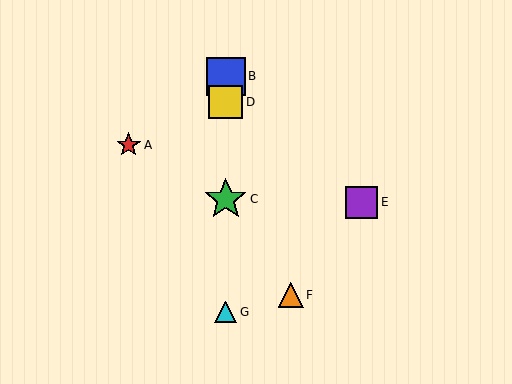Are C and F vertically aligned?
No, C is at x≈226 and F is at x≈291.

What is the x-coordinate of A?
Object A is at x≈129.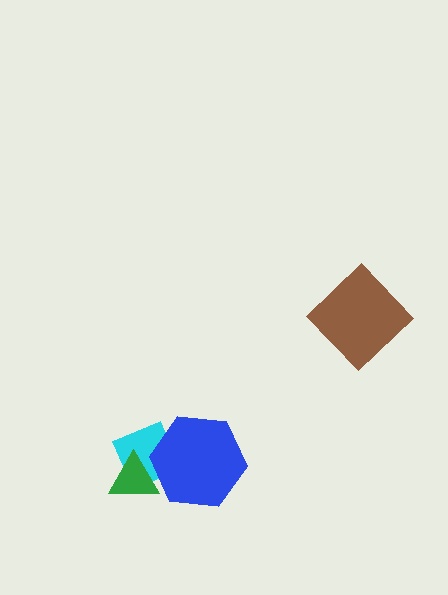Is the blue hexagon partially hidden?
Yes, it is partially covered by another shape.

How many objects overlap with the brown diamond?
0 objects overlap with the brown diamond.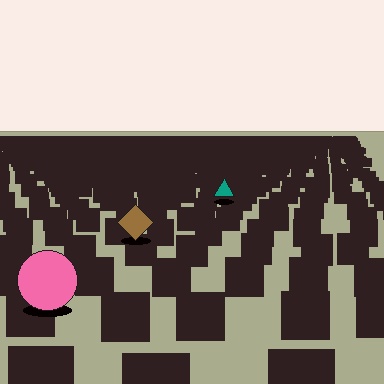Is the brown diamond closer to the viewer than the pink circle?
No. The pink circle is closer — you can tell from the texture gradient: the ground texture is coarser near it.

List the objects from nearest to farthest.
From nearest to farthest: the pink circle, the brown diamond, the teal triangle.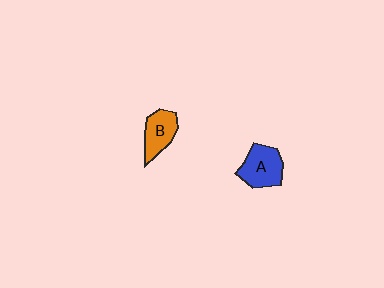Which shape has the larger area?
Shape A (blue).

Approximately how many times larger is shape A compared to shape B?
Approximately 1.3 times.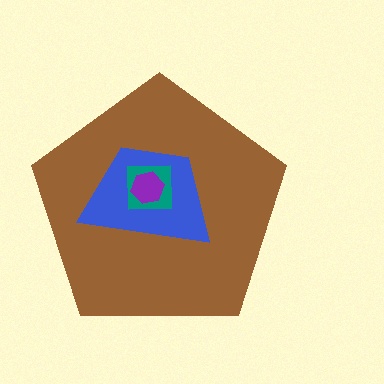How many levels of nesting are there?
4.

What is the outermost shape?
The brown pentagon.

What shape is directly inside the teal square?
The purple hexagon.